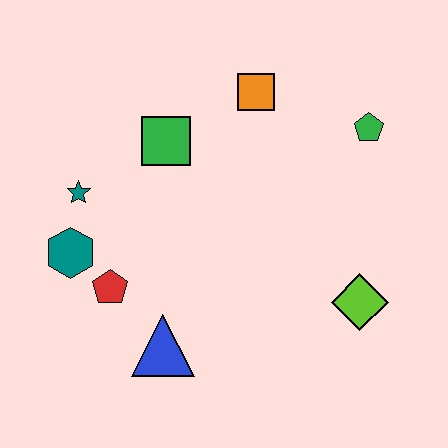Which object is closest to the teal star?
The teal hexagon is closest to the teal star.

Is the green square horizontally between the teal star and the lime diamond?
Yes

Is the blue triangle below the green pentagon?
Yes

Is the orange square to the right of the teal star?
Yes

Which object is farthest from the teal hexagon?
The green pentagon is farthest from the teal hexagon.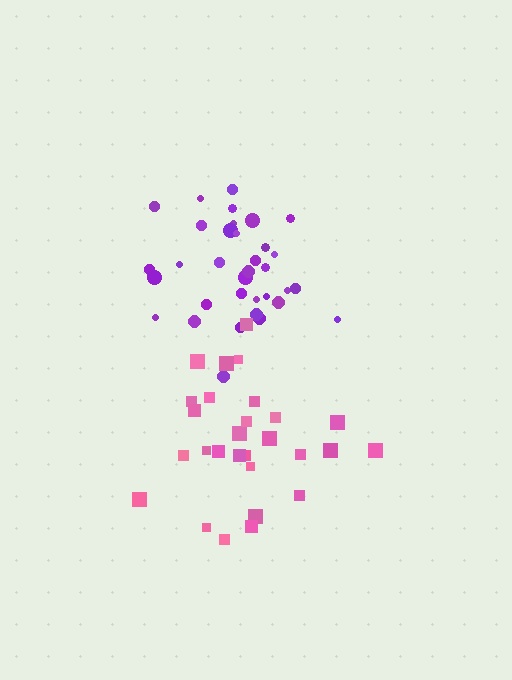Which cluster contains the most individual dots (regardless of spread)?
Purple (34).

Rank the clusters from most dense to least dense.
purple, pink.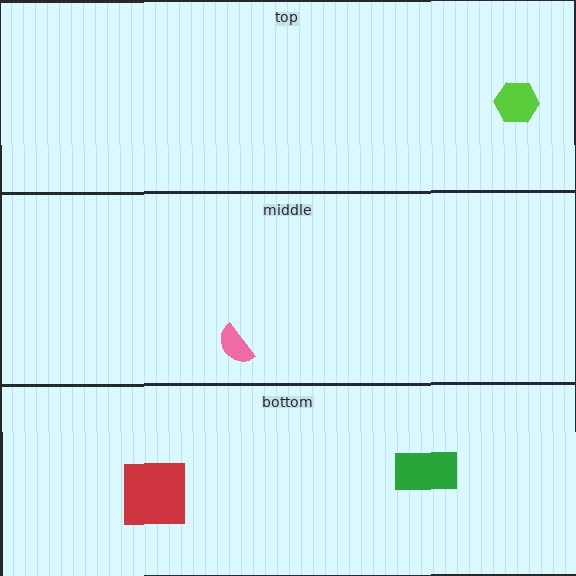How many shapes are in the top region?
1.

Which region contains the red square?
The bottom region.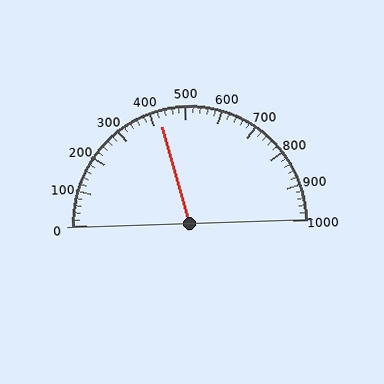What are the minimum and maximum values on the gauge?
The gauge ranges from 0 to 1000.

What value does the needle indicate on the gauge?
The needle indicates approximately 420.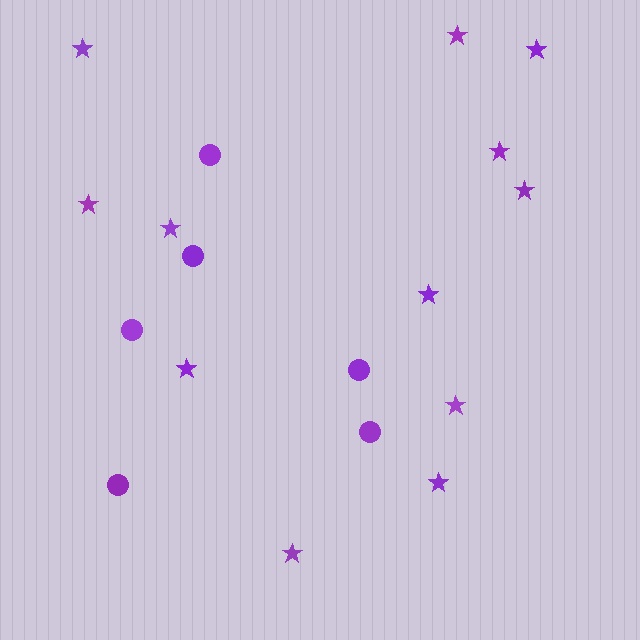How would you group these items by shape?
There are 2 groups: one group of circles (6) and one group of stars (12).